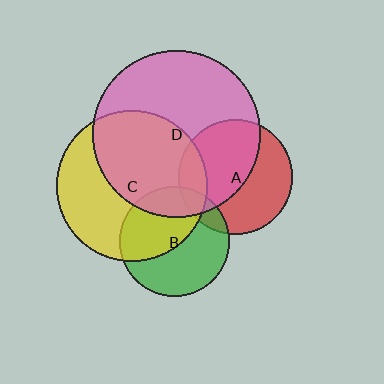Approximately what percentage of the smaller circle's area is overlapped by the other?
Approximately 15%.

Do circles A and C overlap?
Yes.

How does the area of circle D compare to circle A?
Approximately 2.1 times.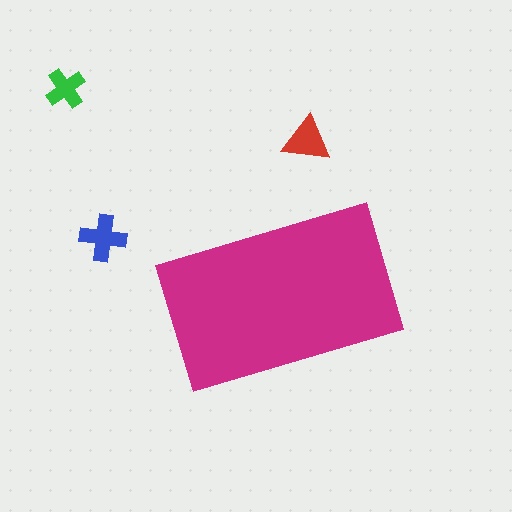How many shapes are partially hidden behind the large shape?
0 shapes are partially hidden.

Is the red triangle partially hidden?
No, the red triangle is fully visible.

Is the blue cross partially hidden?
No, the blue cross is fully visible.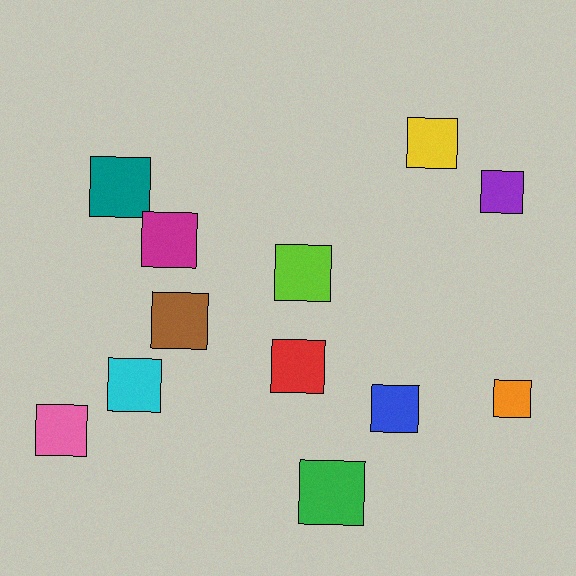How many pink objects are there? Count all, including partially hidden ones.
There is 1 pink object.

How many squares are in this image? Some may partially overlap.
There are 12 squares.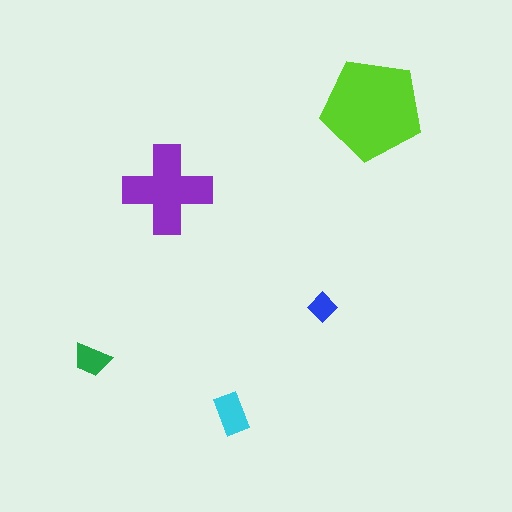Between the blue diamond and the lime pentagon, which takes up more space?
The lime pentagon.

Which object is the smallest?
The blue diamond.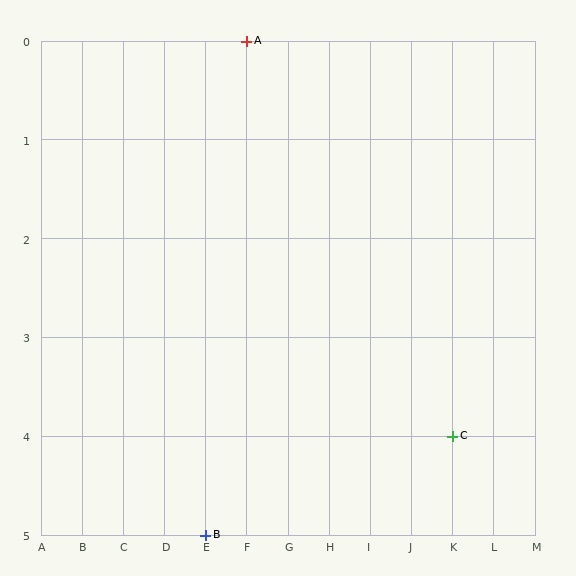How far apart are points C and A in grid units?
Points C and A are 5 columns and 4 rows apart (about 6.4 grid units diagonally).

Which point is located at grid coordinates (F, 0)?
Point A is at (F, 0).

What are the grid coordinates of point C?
Point C is at grid coordinates (K, 4).